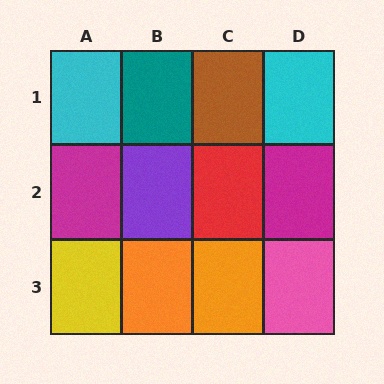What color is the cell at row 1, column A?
Cyan.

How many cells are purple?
1 cell is purple.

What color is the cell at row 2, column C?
Red.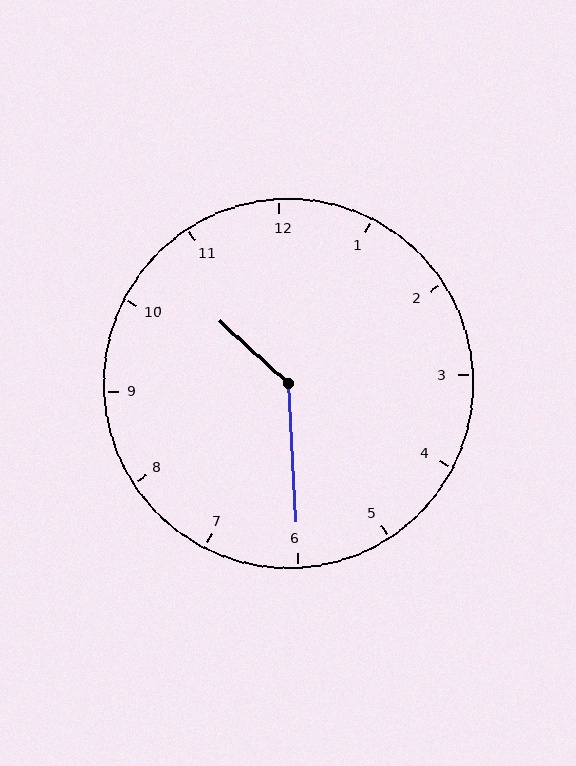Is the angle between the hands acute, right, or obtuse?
It is obtuse.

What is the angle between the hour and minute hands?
Approximately 135 degrees.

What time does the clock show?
10:30.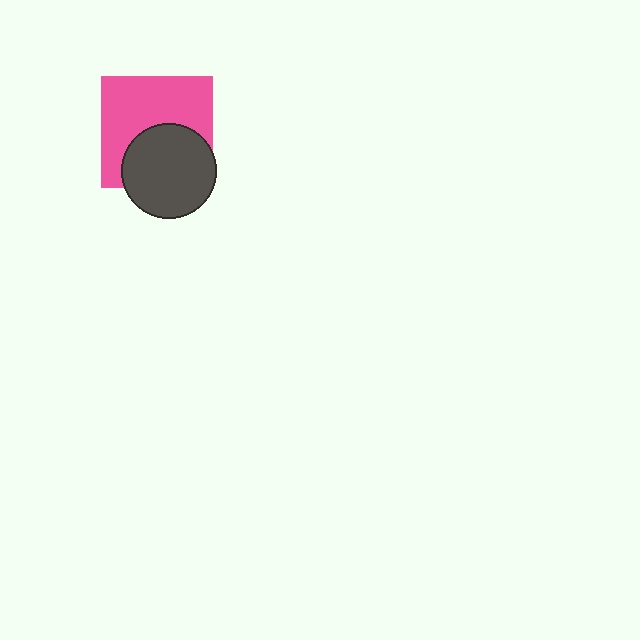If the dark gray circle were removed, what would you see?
You would see the complete pink square.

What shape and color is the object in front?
The object in front is a dark gray circle.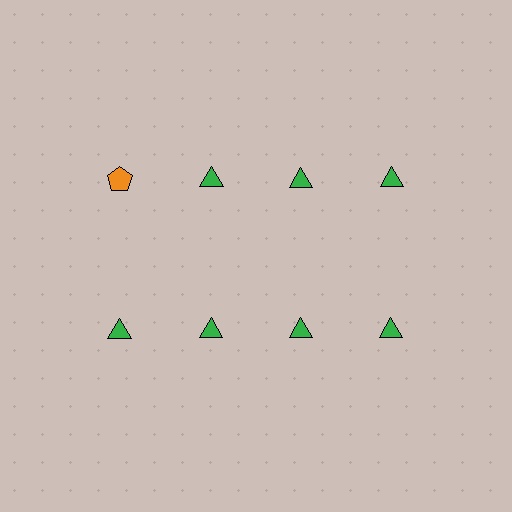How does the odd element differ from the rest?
It differs in both color (orange instead of green) and shape (pentagon instead of triangle).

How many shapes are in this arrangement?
There are 8 shapes arranged in a grid pattern.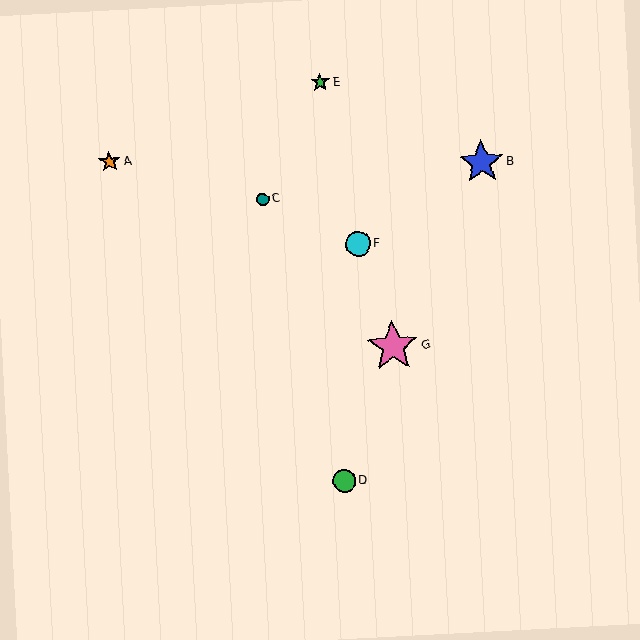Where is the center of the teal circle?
The center of the teal circle is at (262, 199).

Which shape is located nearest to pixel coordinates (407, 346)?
The pink star (labeled G) at (393, 347) is nearest to that location.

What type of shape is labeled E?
Shape E is a green star.